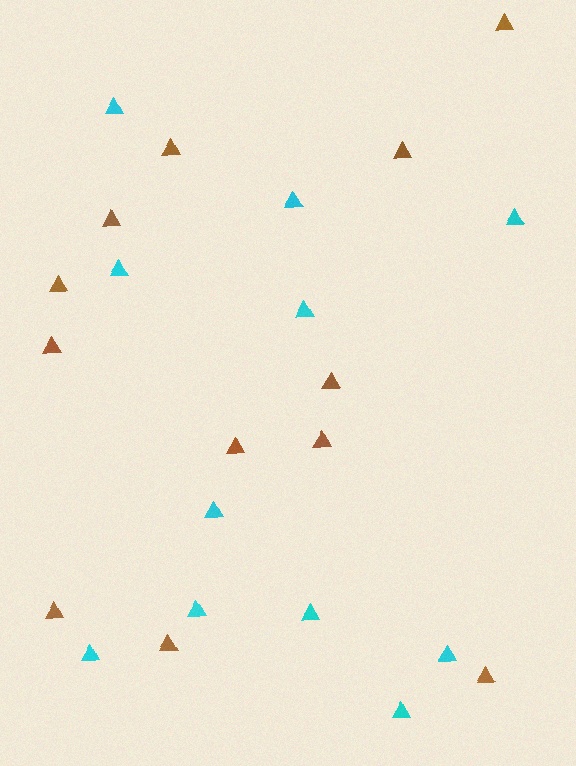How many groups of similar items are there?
There are 2 groups: one group of cyan triangles (11) and one group of brown triangles (12).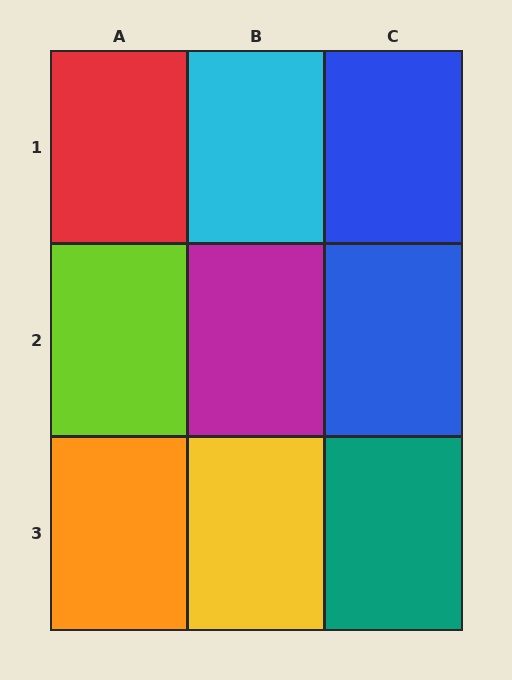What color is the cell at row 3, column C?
Teal.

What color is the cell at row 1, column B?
Cyan.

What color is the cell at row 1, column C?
Blue.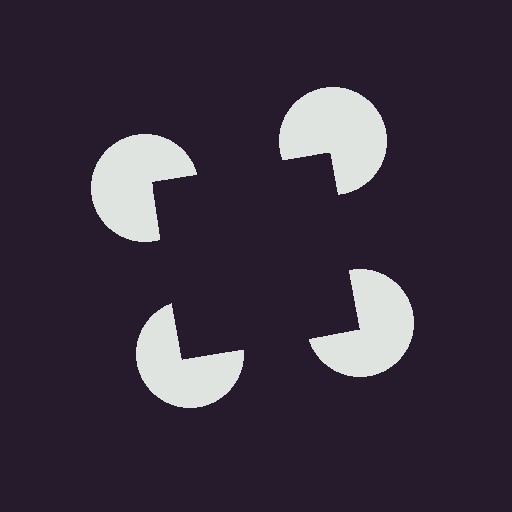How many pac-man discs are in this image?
There are 4 — one at each vertex of the illusory square.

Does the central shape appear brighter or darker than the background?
It typically appears slightly darker than the background, even though no actual brightness change is drawn.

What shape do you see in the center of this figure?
An illusory square — its edges are inferred from the aligned wedge cuts in the pac-man discs, not physically drawn.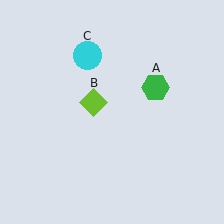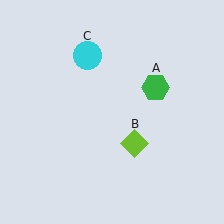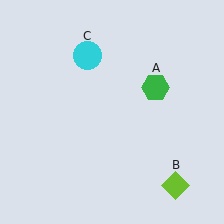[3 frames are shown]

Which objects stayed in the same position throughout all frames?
Green hexagon (object A) and cyan circle (object C) remained stationary.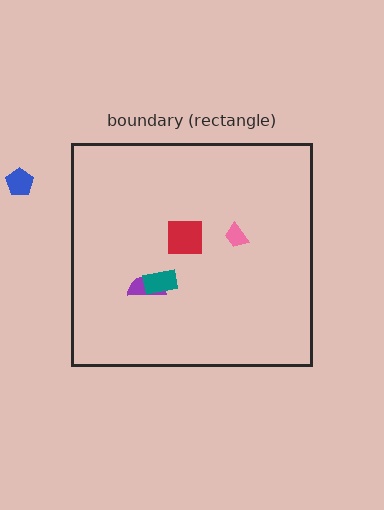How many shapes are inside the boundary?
4 inside, 1 outside.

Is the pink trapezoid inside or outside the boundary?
Inside.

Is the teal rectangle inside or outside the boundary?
Inside.